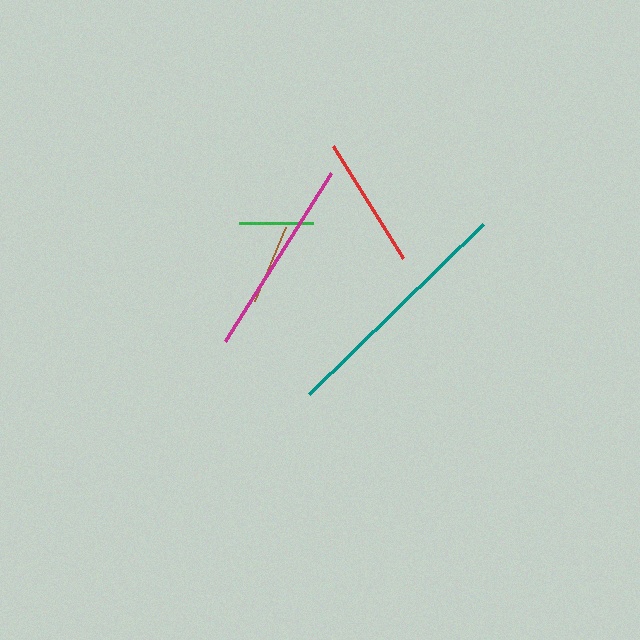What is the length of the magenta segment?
The magenta segment is approximately 199 pixels long.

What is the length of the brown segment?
The brown segment is approximately 80 pixels long.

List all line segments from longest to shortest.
From longest to shortest: teal, magenta, red, brown, green.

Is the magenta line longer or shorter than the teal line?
The teal line is longer than the magenta line.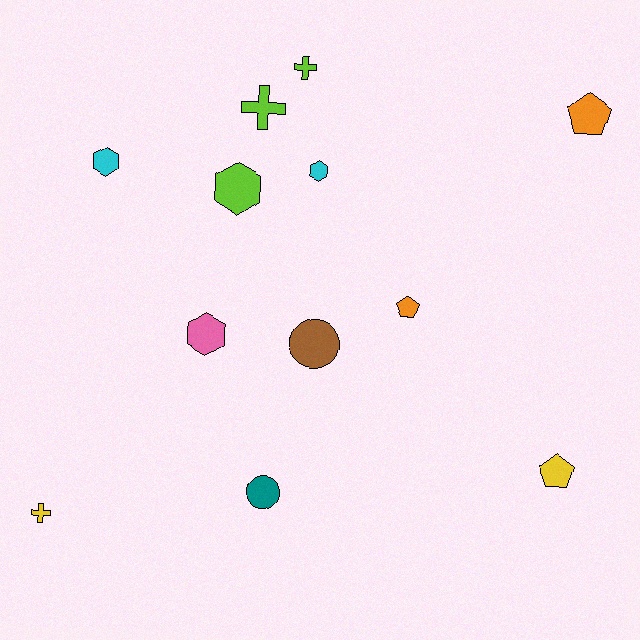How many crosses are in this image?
There are 3 crosses.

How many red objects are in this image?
There are no red objects.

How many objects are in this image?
There are 12 objects.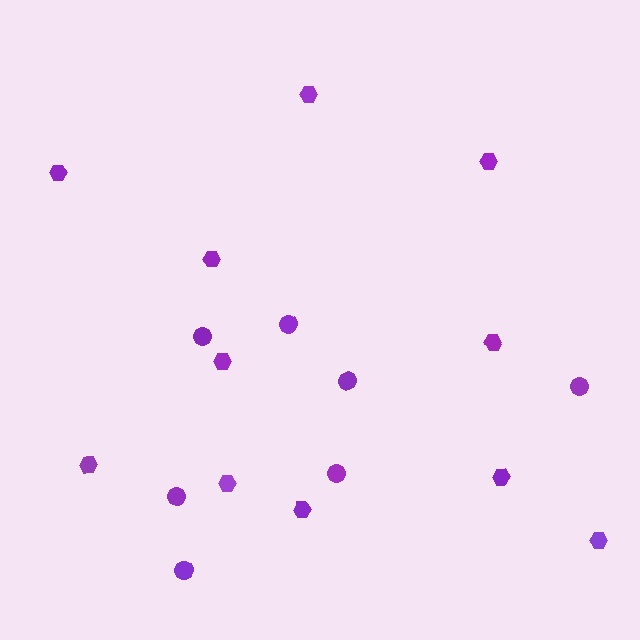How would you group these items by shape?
There are 2 groups: one group of hexagons (11) and one group of circles (7).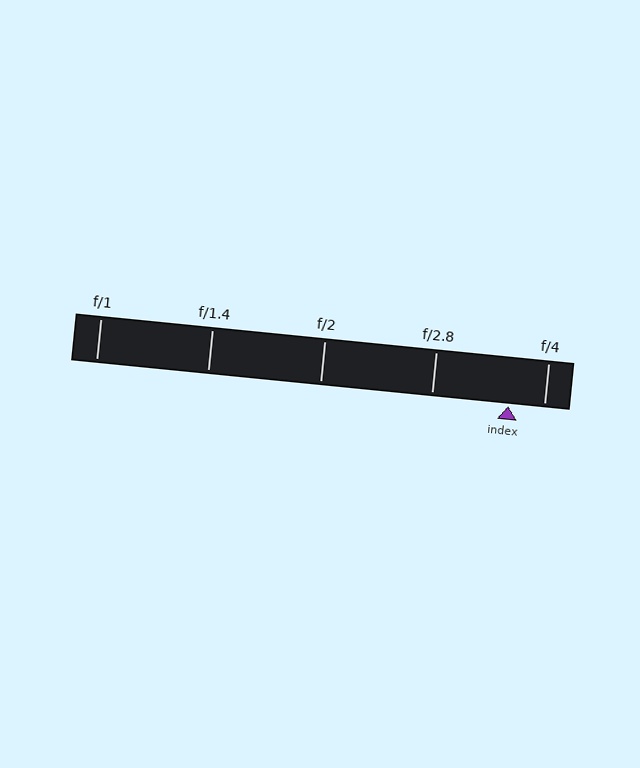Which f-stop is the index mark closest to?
The index mark is closest to f/4.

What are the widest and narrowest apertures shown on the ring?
The widest aperture shown is f/1 and the narrowest is f/4.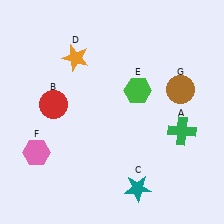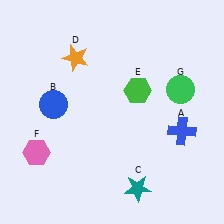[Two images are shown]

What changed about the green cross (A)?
In Image 1, A is green. In Image 2, it changed to blue.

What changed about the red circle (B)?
In Image 1, B is red. In Image 2, it changed to blue.